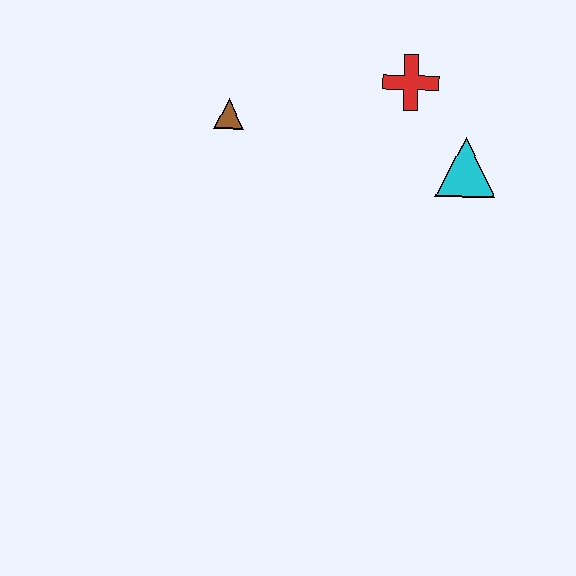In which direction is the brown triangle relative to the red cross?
The brown triangle is to the left of the red cross.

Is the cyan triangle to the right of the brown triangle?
Yes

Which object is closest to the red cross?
The cyan triangle is closest to the red cross.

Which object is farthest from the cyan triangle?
The brown triangle is farthest from the cyan triangle.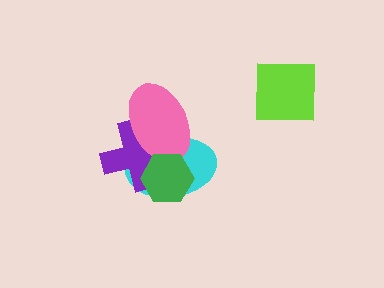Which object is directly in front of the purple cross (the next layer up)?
The pink ellipse is directly in front of the purple cross.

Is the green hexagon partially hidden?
No, no other shape covers it.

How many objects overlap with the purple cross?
3 objects overlap with the purple cross.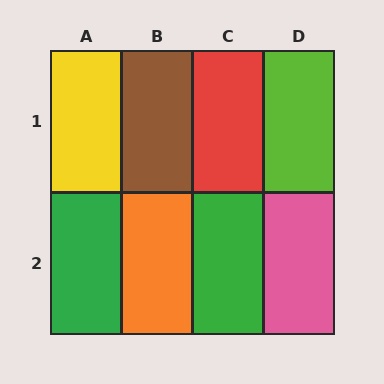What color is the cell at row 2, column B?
Orange.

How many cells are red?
1 cell is red.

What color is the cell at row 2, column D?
Pink.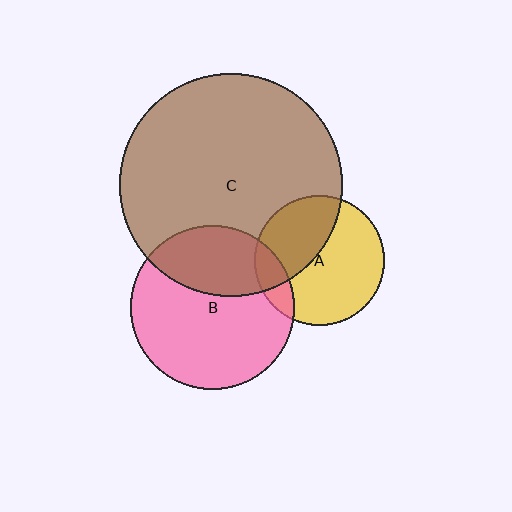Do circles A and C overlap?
Yes.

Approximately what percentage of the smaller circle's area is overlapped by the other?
Approximately 40%.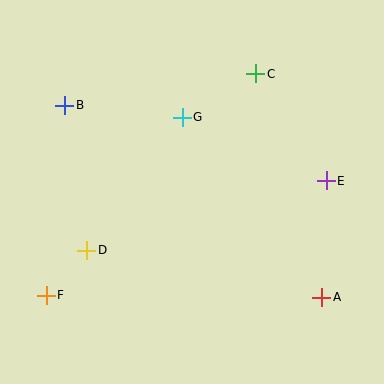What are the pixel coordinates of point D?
Point D is at (87, 250).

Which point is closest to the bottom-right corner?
Point A is closest to the bottom-right corner.